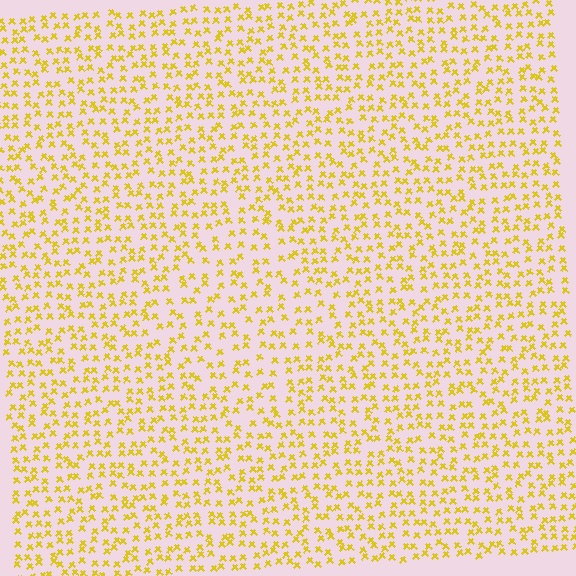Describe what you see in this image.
The image contains small yellow elements arranged at two different densities. A diamond-shaped region is visible where the elements are less densely packed than the surrounding area.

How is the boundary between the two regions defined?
The boundary is defined by a change in element density (approximately 1.4x ratio). All elements are the same color, size, and shape.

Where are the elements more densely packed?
The elements are more densely packed outside the diamond boundary.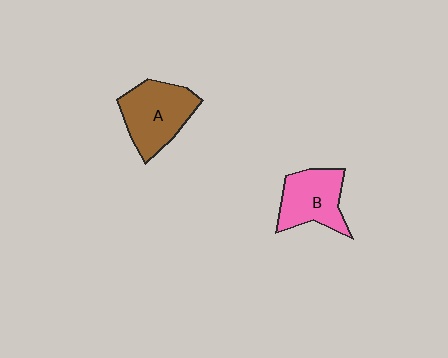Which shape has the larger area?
Shape A (brown).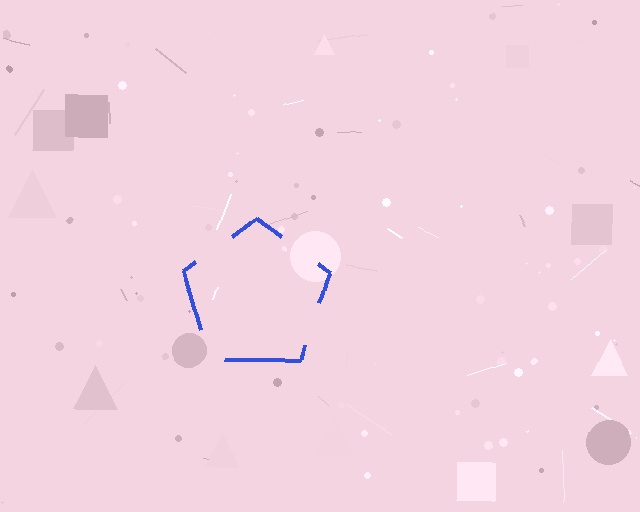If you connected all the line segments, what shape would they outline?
They would outline a pentagon.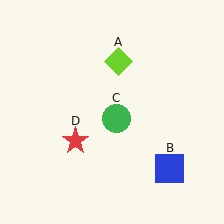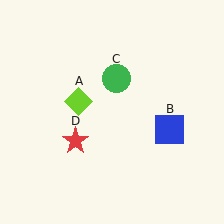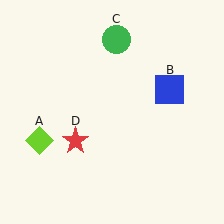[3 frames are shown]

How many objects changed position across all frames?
3 objects changed position: lime diamond (object A), blue square (object B), green circle (object C).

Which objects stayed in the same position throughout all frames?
Red star (object D) remained stationary.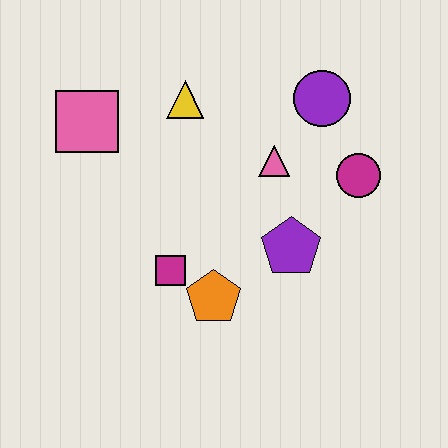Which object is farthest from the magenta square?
The purple circle is farthest from the magenta square.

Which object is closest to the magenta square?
The orange pentagon is closest to the magenta square.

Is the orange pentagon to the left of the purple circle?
Yes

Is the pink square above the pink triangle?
Yes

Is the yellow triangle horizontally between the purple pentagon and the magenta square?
Yes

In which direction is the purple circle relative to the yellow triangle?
The purple circle is to the right of the yellow triangle.